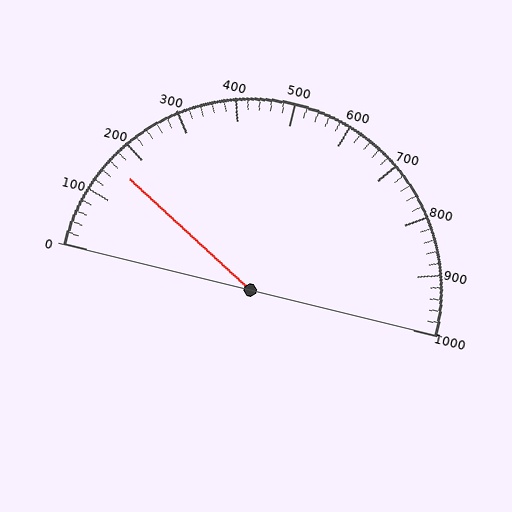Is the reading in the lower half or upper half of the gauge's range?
The reading is in the lower half of the range (0 to 1000).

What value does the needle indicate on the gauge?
The needle indicates approximately 160.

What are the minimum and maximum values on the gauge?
The gauge ranges from 0 to 1000.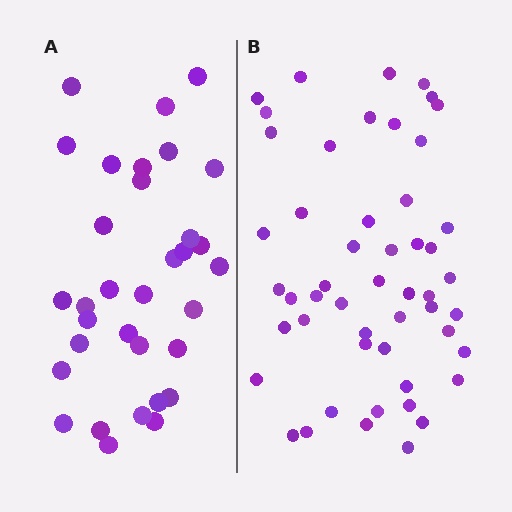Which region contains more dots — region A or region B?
Region B (the right region) has more dots.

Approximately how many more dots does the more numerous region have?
Region B has approximately 20 more dots than region A.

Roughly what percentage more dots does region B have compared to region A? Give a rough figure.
About 55% more.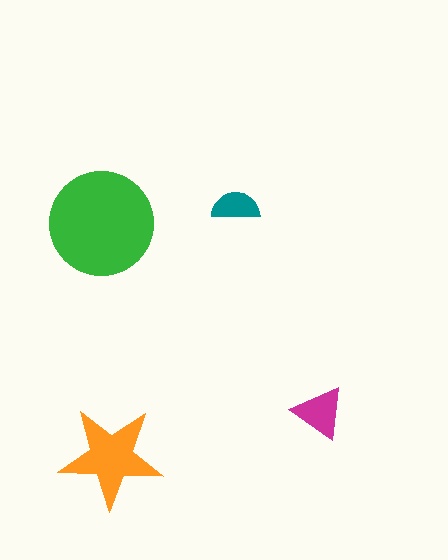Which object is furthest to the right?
The magenta triangle is rightmost.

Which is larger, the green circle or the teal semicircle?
The green circle.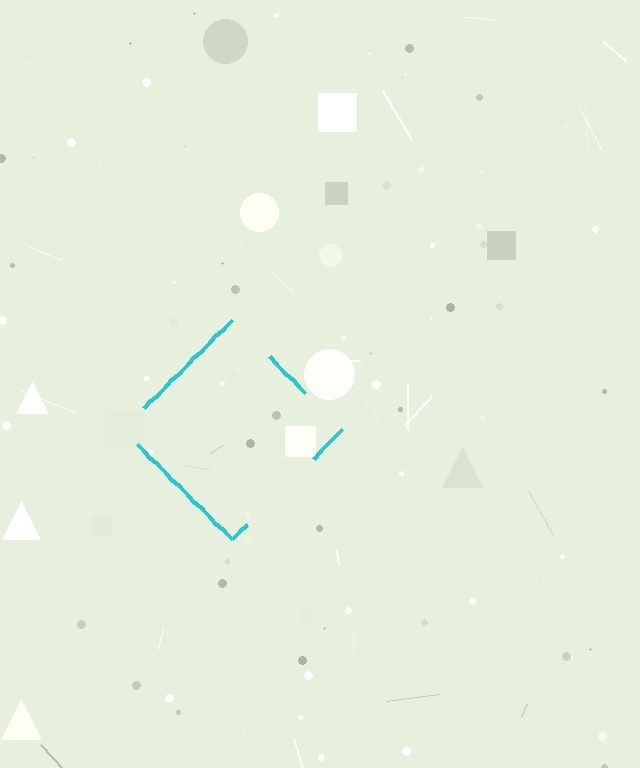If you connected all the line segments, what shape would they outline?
They would outline a diamond.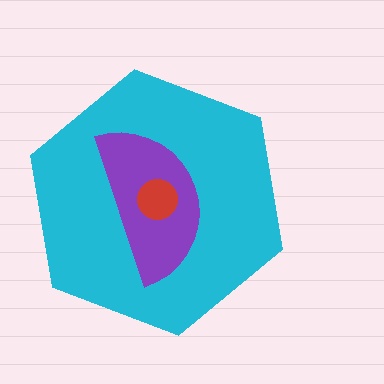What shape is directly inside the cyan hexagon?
The purple semicircle.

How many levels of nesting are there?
3.